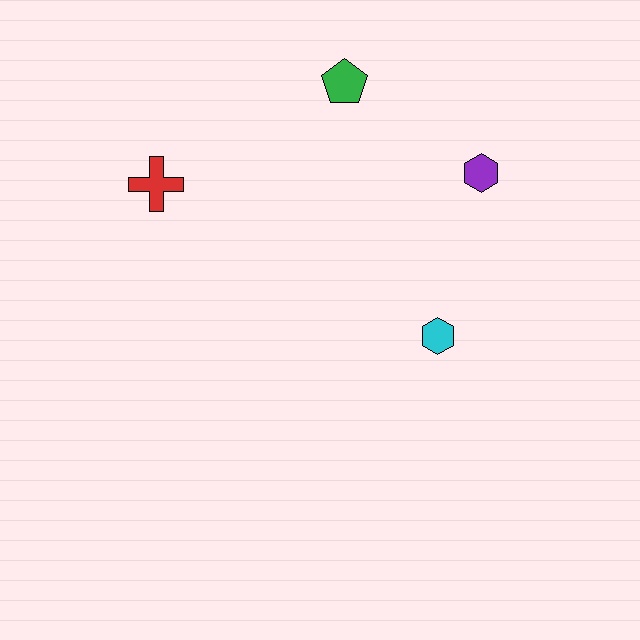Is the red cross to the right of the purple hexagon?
No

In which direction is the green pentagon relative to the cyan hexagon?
The green pentagon is above the cyan hexagon.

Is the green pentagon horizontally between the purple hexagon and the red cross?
Yes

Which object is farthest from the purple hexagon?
The red cross is farthest from the purple hexagon.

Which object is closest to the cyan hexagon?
The purple hexagon is closest to the cyan hexagon.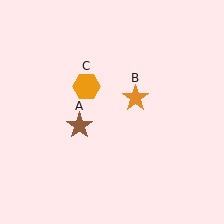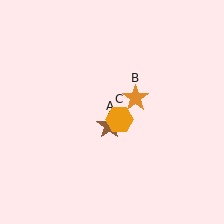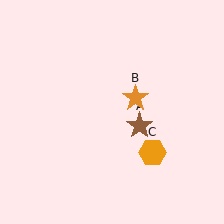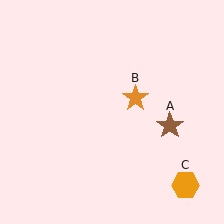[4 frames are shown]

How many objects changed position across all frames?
2 objects changed position: brown star (object A), orange hexagon (object C).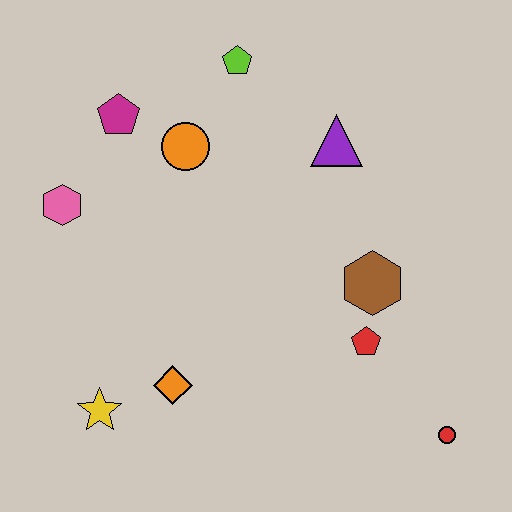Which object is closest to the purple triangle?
The lime pentagon is closest to the purple triangle.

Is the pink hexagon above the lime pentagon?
No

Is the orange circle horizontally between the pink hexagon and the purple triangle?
Yes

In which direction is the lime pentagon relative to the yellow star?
The lime pentagon is above the yellow star.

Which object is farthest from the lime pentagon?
The red circle is farthest from the lime pentagon.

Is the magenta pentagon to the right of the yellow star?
Yes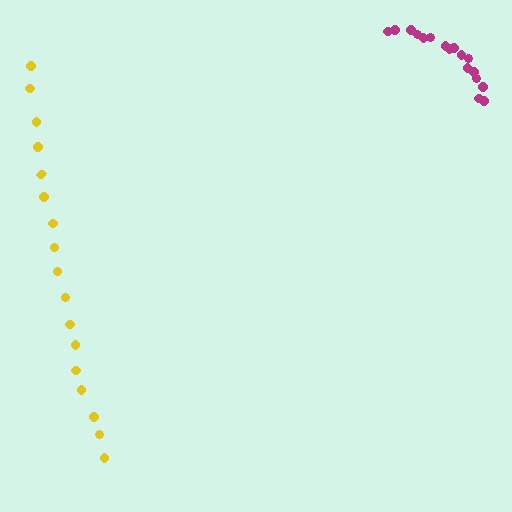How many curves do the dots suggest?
There are 2 distinct paths.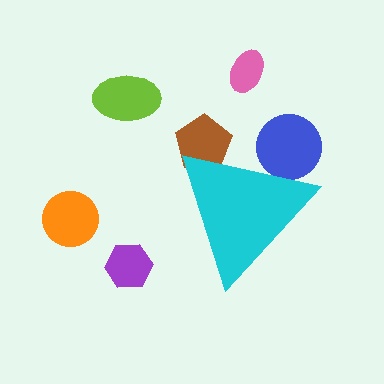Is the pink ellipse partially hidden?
No, the pink ellipse is fully visible.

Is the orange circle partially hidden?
No, the orange circle is fully visible.